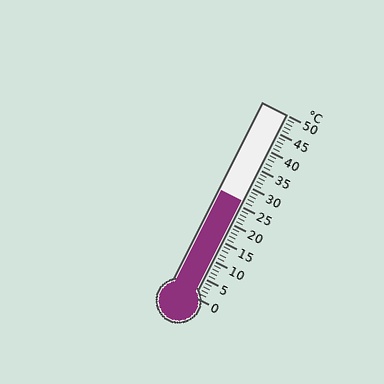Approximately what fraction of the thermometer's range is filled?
The thermometer is filled to approximately 50% of its range.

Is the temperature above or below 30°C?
The temperature is below 30°C.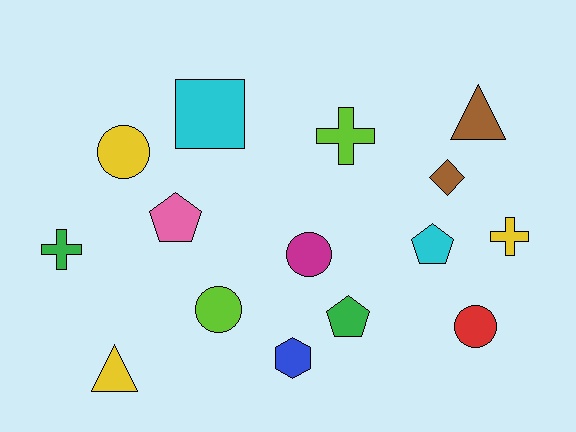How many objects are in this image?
There are 15 objects.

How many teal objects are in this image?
There are no teal objects.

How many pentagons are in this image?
There are 3 pentagons.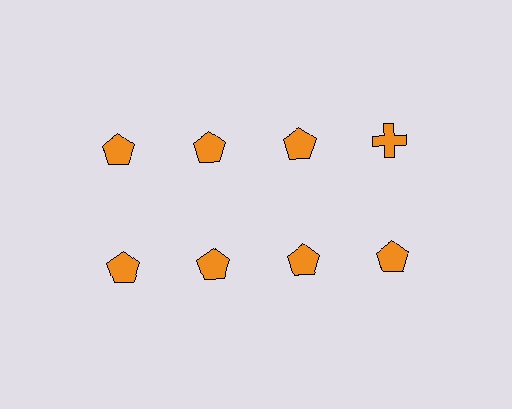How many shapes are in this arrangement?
There are 8 shapes arranged in a grid pattern.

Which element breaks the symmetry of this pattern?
The orange cross in the top row, second from right column breaks the symmetry. All other shapes are orange pentagons.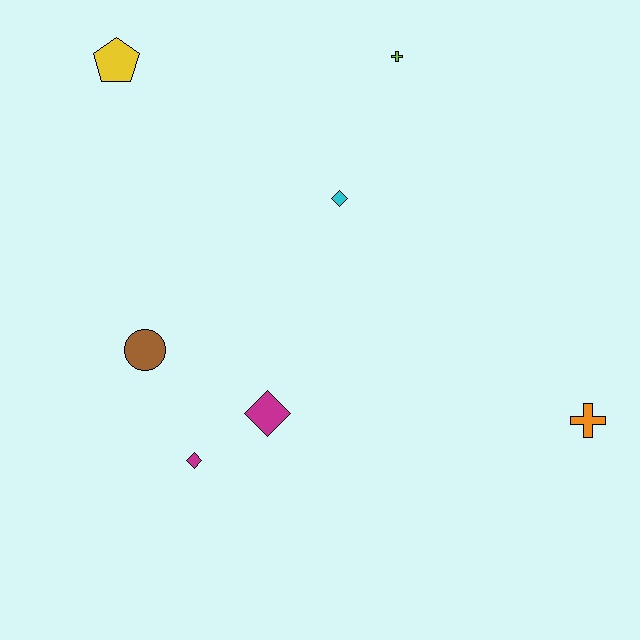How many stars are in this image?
There are no stars.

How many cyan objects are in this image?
There is 1 cyan object.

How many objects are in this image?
There are 7 objects.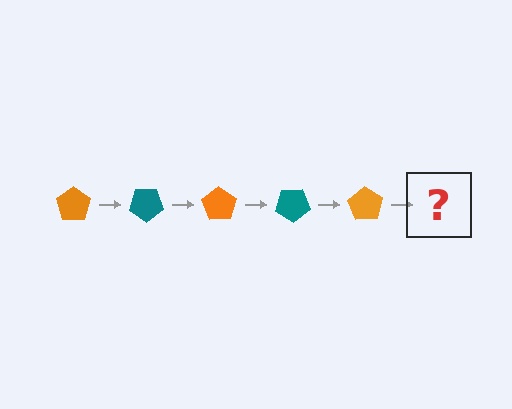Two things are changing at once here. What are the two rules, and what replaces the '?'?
The two rules are that it rotates 35 degrees each step and the color cycles through orange and teal. The '?' should be a teal pentagon, rotated 175 degrees from the start.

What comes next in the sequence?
The next element should be a teal pentagon, rotated 175 degrees from the start.